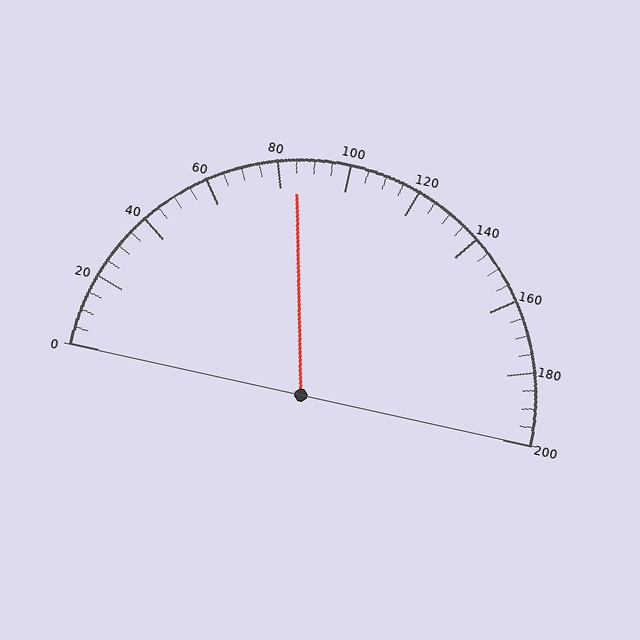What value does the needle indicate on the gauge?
The needle indicates approximately 85.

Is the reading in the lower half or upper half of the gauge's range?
The reading is in the lower half of the range (0 to 200).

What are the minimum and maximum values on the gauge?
The gauge ranges from 0 to 200.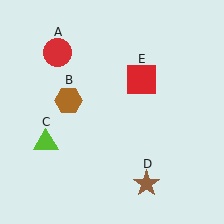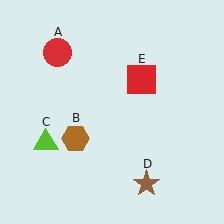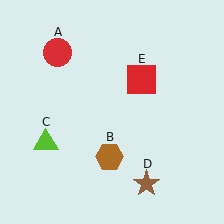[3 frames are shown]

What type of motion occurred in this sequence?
The brown hexagon (object B) rotated counterclockwise around the center of the scene.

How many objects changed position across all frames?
1 object changed position: brown hexagon (object B).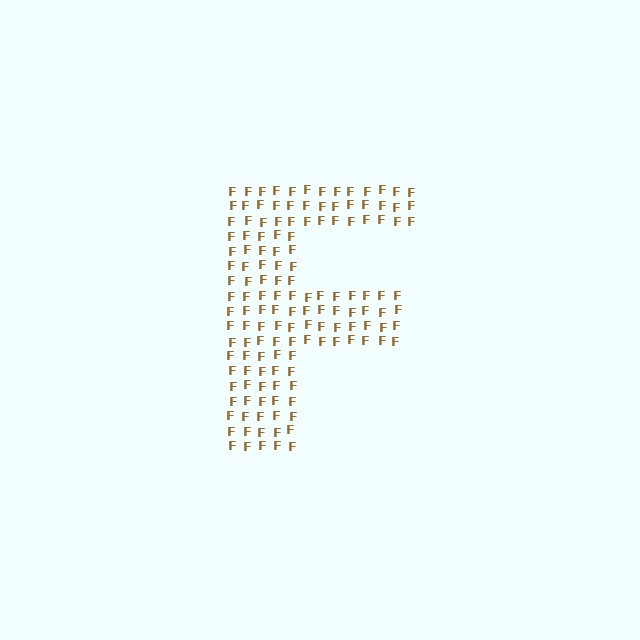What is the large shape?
The large shape is the letter F.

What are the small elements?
The small elements are letter F's.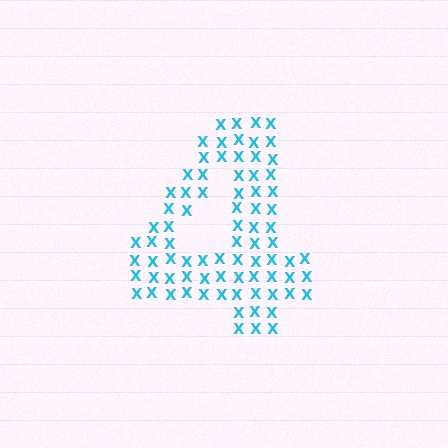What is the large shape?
The large shape is the digit 4.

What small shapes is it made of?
It is made of small letter X's.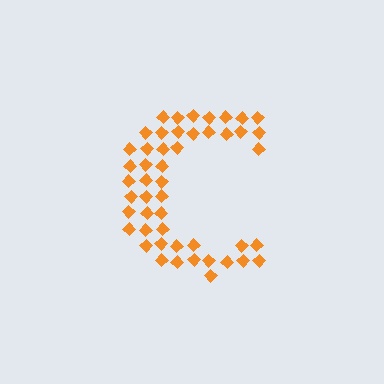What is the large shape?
The large shape is the letter C.